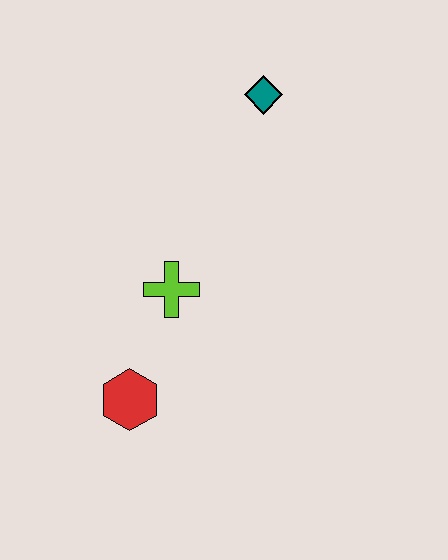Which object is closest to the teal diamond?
The lime cross is closest to the teal diamond.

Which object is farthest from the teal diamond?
The red hexagon is farthest from the teal diamond.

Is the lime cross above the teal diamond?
No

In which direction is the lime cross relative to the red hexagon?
The lime cross is above the red hexagon.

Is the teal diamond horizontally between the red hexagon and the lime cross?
No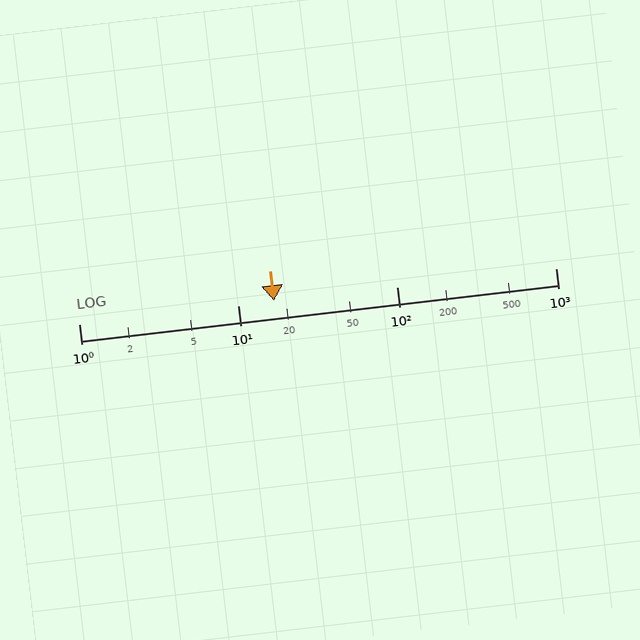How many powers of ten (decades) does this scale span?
The scale spans 3 decades, from 1 to 1000.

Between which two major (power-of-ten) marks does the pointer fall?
The pointer is between 10 and 100.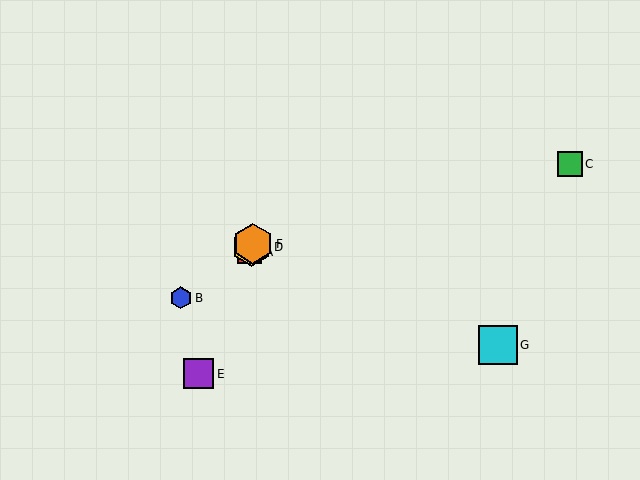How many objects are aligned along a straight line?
4 objects (A, D, E, F) are aligned along a straight line.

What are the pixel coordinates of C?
Object C is at (570, 164).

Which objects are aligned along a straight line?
Objects A, D, E, F are aligned along a straight line.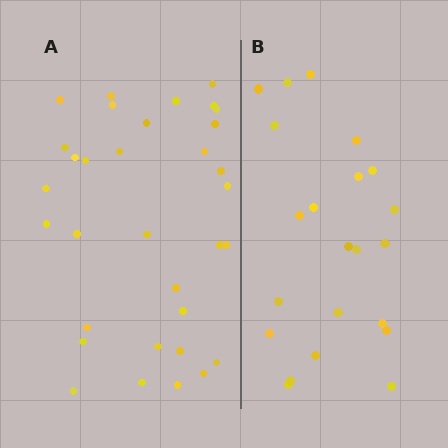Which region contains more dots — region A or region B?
Region A (the left region) has more dots.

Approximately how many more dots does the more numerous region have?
Region A has roughly 12 or so more dots than region B.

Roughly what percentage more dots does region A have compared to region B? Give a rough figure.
About 50% more.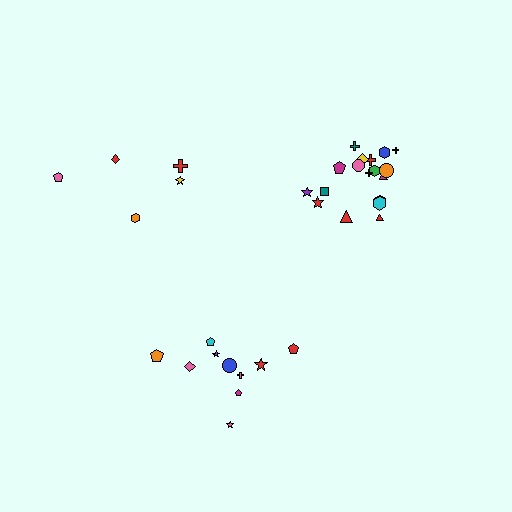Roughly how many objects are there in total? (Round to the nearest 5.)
Roughly 35 objects in total.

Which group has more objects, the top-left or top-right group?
The top-right group.